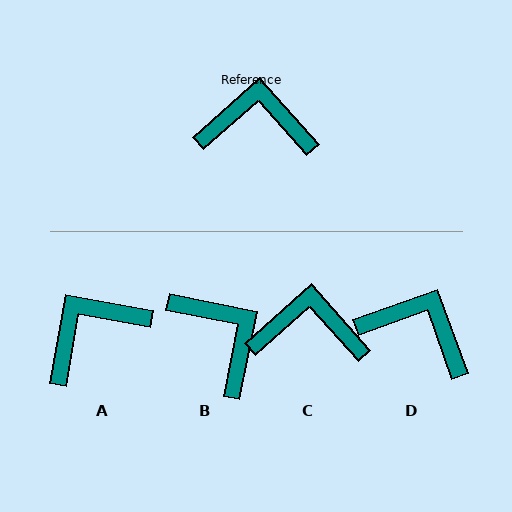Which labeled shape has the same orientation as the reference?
C.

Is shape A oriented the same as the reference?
No, it is off by about 38 degrees.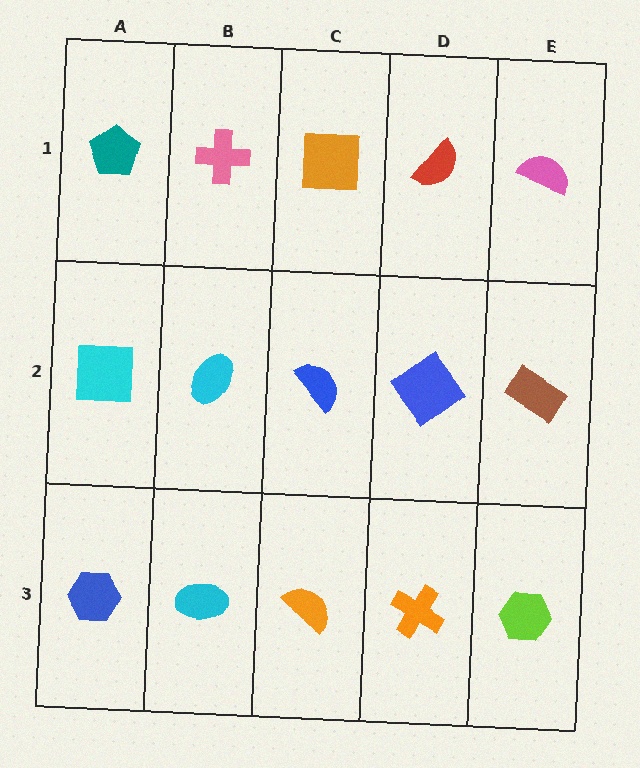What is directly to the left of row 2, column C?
A cyan ellipse.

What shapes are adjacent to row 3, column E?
A brown rectangle (row 2, column E), an orange cross (row 3, column D).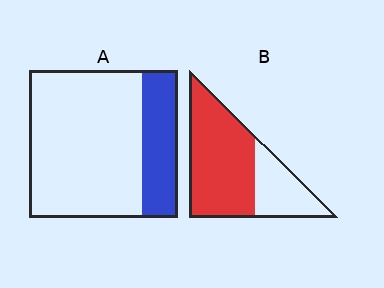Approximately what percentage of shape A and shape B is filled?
A is approximately 25% and B is approximately 70%.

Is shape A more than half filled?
No.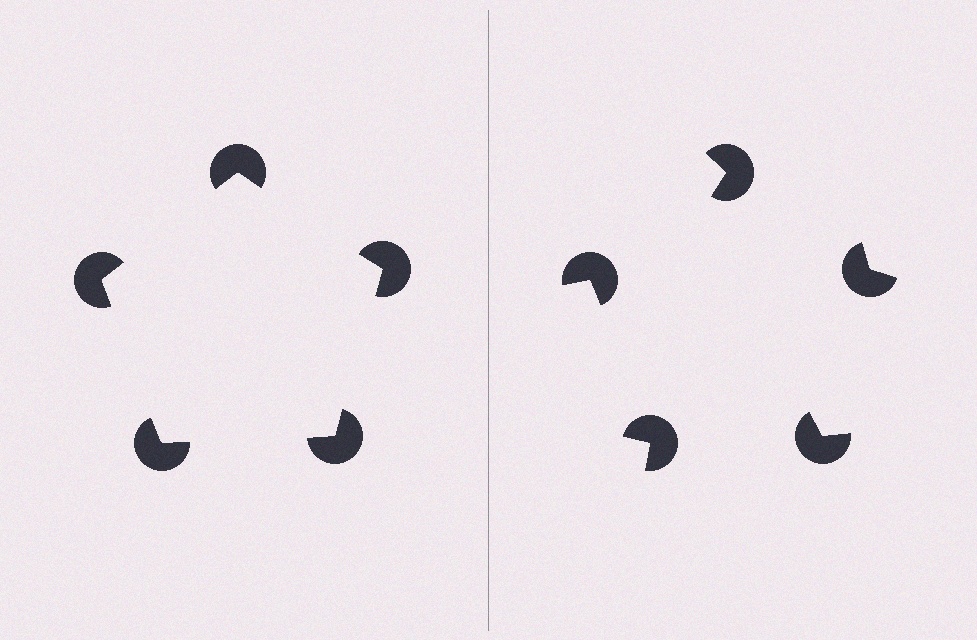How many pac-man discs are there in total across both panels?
10 — 5 on each side.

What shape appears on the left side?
An illusory pentagon.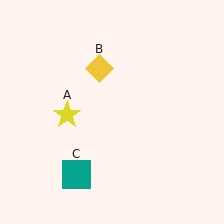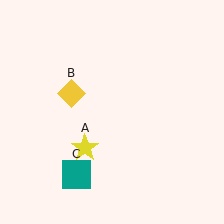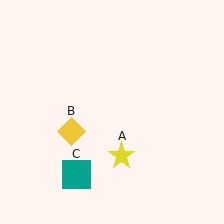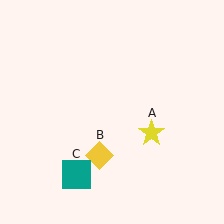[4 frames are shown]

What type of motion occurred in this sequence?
The yellow star (object A), yellow diamond (object B) rotated counterclockwise around the center of the scene.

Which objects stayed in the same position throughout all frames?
Teal square (object C) remained stationary.